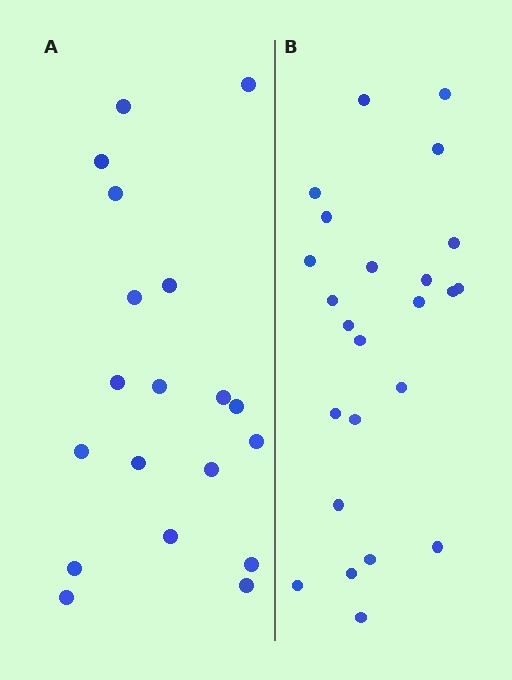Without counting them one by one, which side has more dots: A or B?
Region B (the right region) has more dots.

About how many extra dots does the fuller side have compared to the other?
Region B has about 5 more dots than region A.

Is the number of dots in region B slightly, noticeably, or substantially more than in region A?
Region B has noticeably more, but not dramatically so. The ratio is roughly 1.3 to 1.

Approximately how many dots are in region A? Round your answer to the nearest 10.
About 20 dots. (The exact count is 19, which rounds to 20.)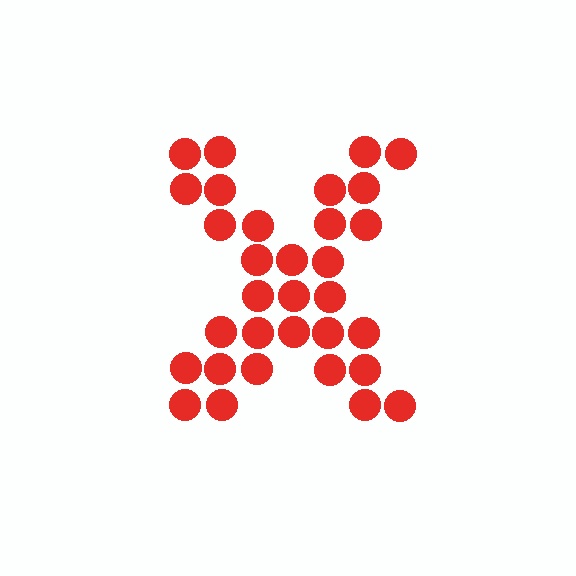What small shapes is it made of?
It is made of small circles.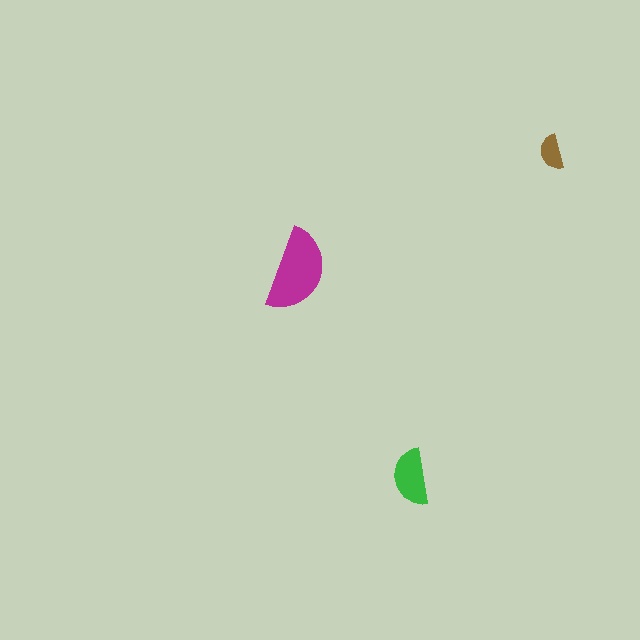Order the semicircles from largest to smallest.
the magenta one, the green one, the brown one.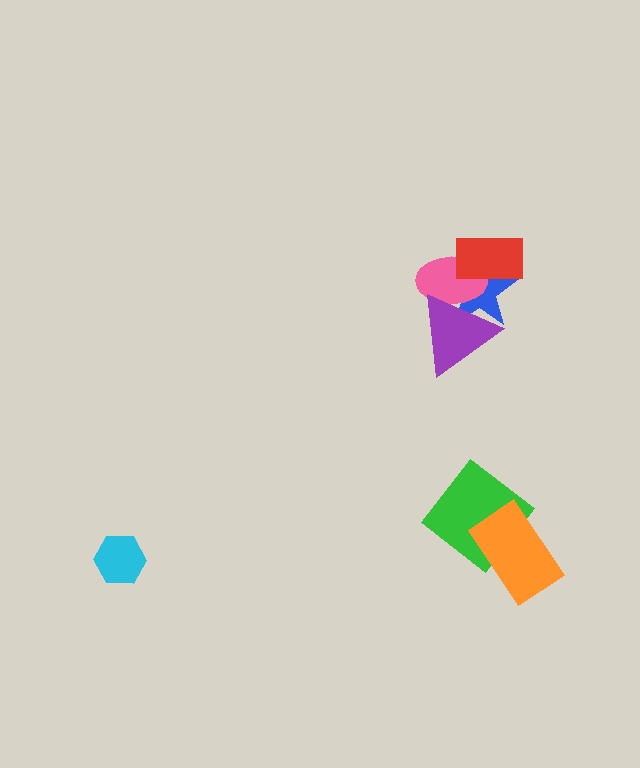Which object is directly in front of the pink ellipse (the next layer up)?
The red rectangle is directly in front of the pink ellipse.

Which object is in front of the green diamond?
The orange rectangle is in front of the green diamond.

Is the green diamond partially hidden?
Yes, it is partially covered by another shape.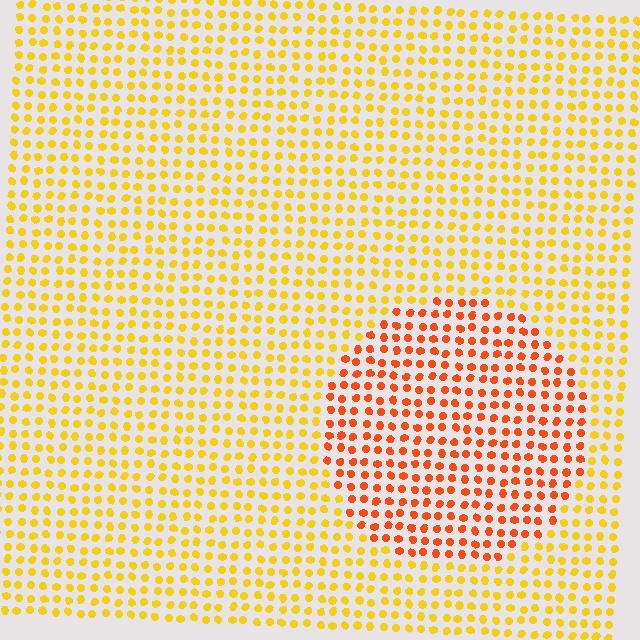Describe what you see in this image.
The image is filled with small yellow elements in a uniform arrangement. A circle-shaped region is visible where the elements are tinted to a slightly different hue, forming a subtle color boundary.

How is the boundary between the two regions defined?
The boundary is defined purely by a slight shift in hue (about 37 degrees). Spacing, size, and orientation are identical on both sides.